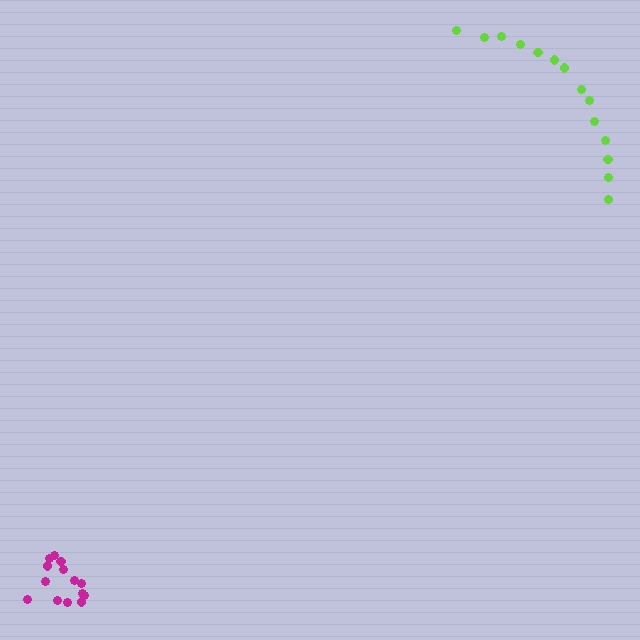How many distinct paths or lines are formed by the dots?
There are 2 distinct paths.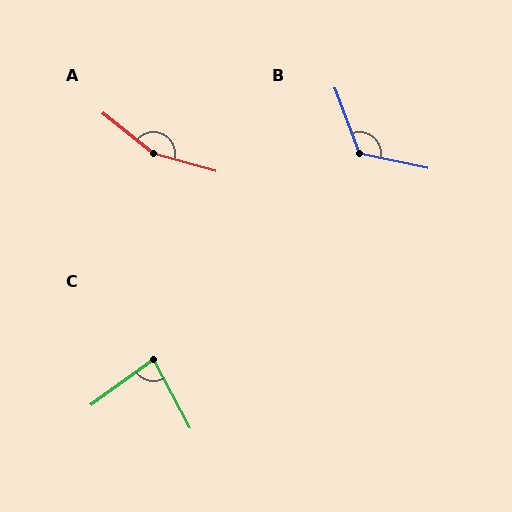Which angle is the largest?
A, at approximately 157 degrees.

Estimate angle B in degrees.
Approximately 123 degrees.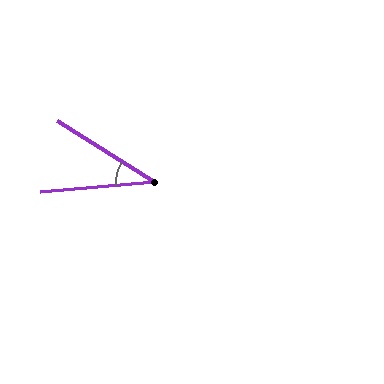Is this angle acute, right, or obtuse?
It is acute.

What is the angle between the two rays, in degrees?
Approximately 37 degrees.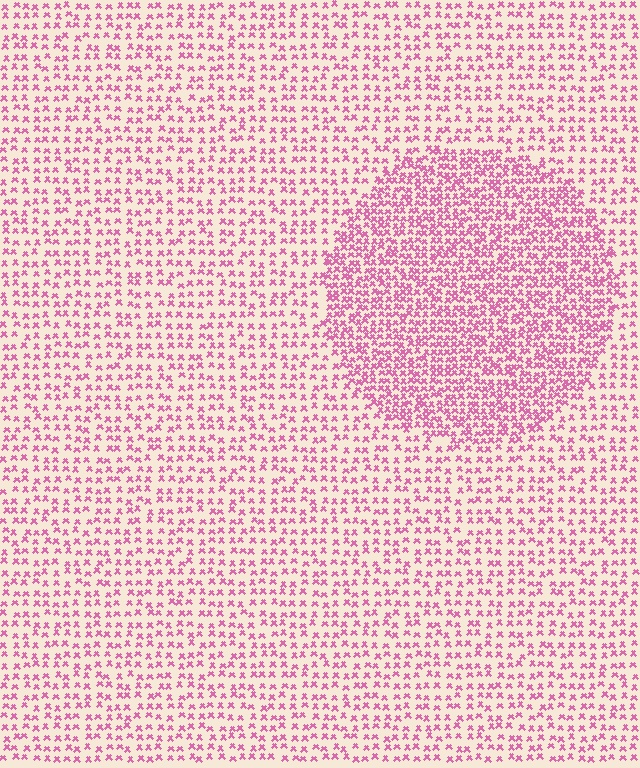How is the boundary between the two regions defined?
The boundary is defined by a change in element density (approximately 1.9x ratio). All elements are the same color, size, and shape.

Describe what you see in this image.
The image contains small pink elements arranged at two different densities. A circle-shaped region is visible where the elements are more densely packed than the surrounding area.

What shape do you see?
I see a circle.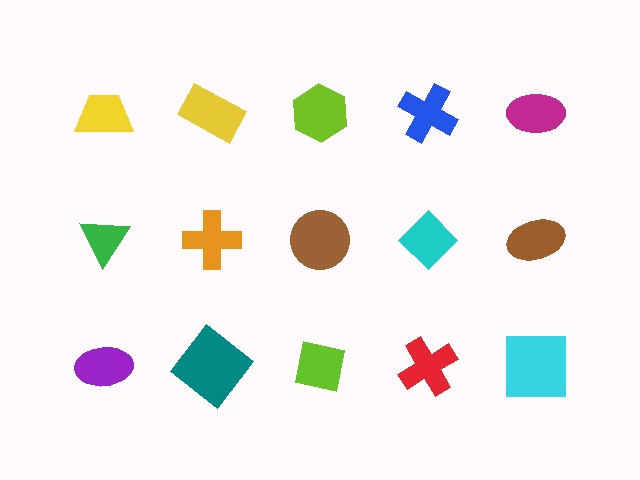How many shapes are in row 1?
5 shapes.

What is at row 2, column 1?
A green triangle.